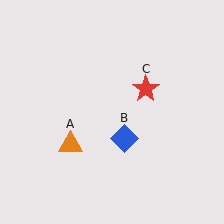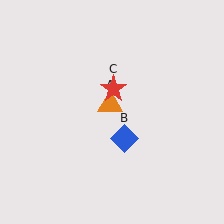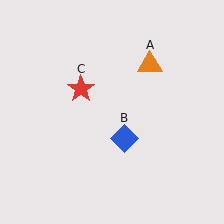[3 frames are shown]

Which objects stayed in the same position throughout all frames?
Blue diamond (object B) remained stationary.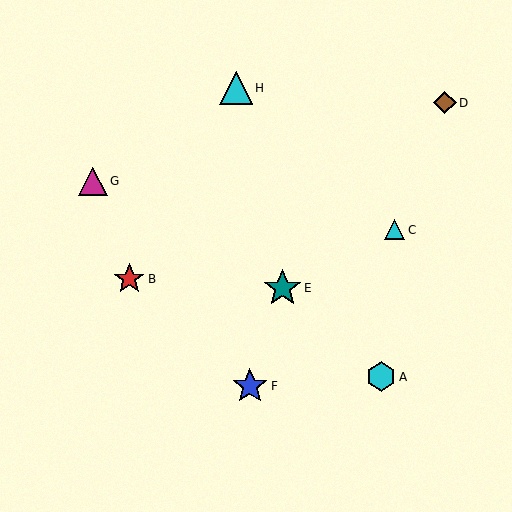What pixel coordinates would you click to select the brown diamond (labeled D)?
Click at (445, 103) to select the brown diamond D.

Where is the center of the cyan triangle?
The center of the cyan triangle is at (395, 230).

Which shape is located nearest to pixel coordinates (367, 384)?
The cyan hexagon (labeled A) at (381, 377) is nearest to that location.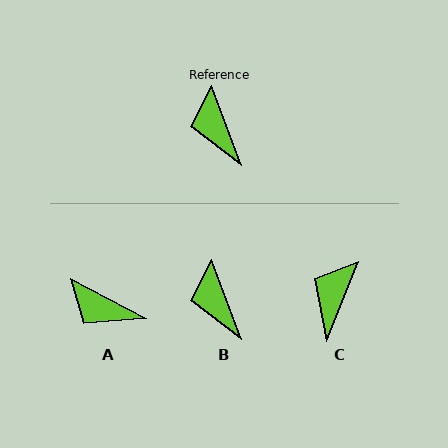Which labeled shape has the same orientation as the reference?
B.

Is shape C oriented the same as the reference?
No, it is off by about 43 degrees.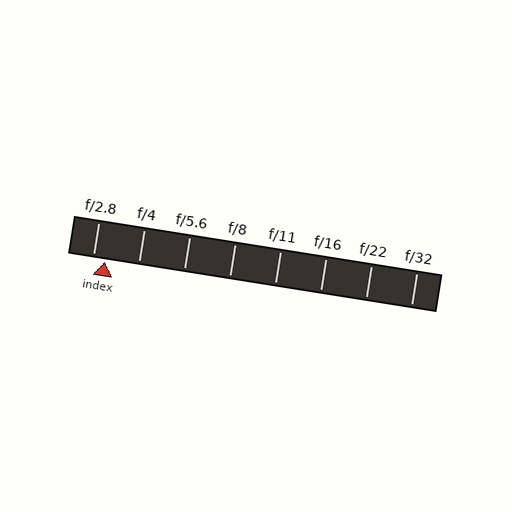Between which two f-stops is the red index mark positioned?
The index mark is between f/2.8 and f/4.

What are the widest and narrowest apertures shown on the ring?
The widest aperture shown is f/2.8 and the narrowest is f/32.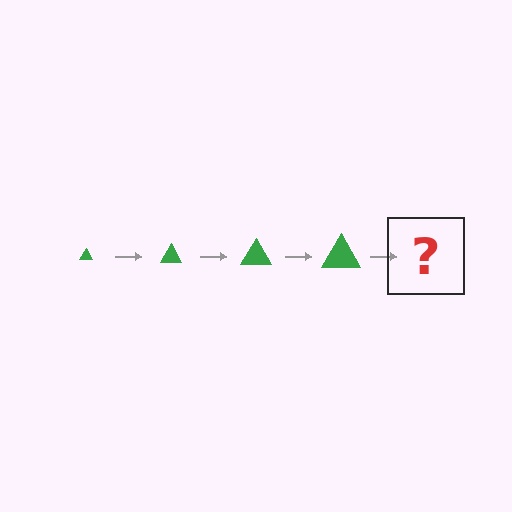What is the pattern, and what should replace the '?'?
The pattern is that the triangle gets progressively larger each step. The '?' should be a green triangle, larger than the previous one.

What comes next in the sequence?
The next element should be a green triangle, larger than the previous one.